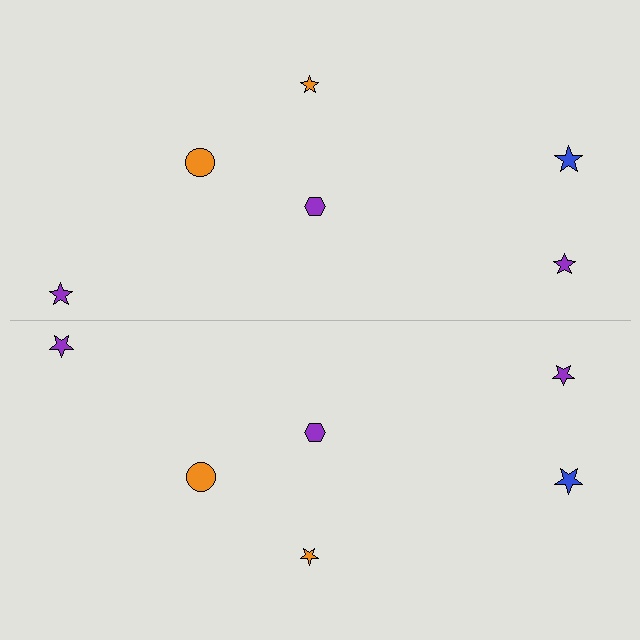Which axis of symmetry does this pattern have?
The pattern has a horizontal axis of symmetry running through the center of the image.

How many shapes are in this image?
There are 12 shapes in this image.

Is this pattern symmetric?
Yes, this pattern has bilateral (reflection) symmetry.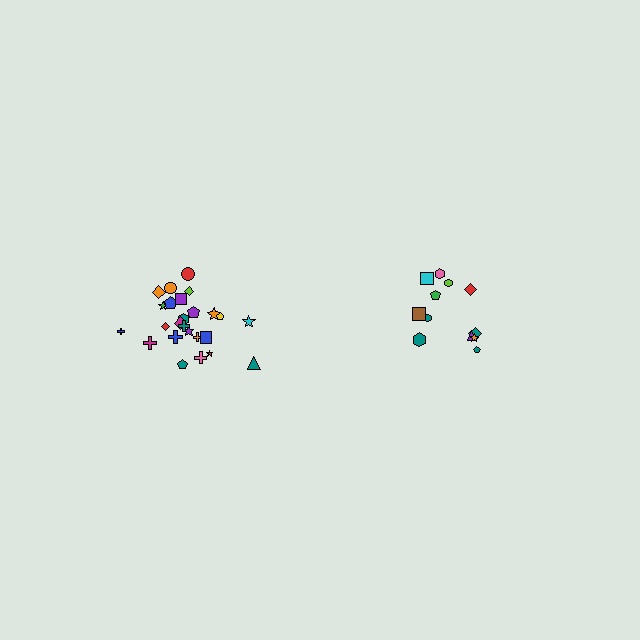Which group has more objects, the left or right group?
The left group.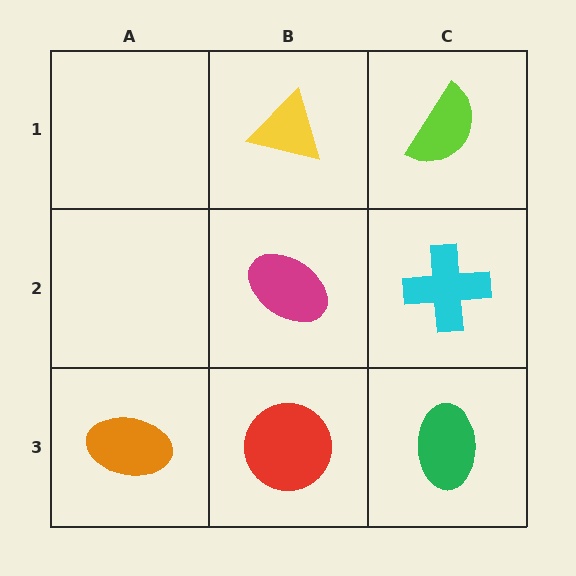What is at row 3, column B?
A red circle.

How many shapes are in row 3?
3 shapes.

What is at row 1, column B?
A yellow triangle.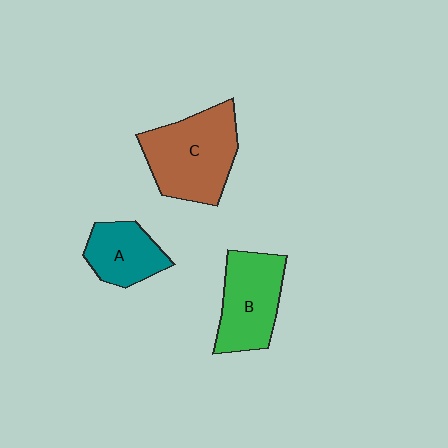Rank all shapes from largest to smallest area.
From largest to smallest: C (brown), B (green), A (teal).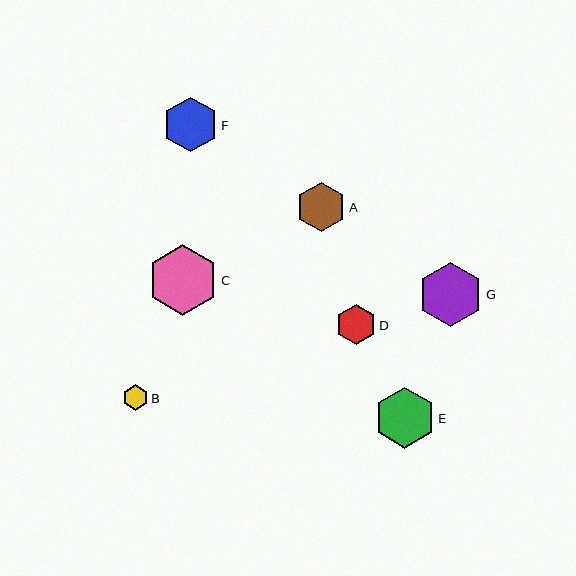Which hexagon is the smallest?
Hexagon B is the smallest with a size of approximately 25 pixels.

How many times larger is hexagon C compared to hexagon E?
Hexagon C is approximately 1.2 times the size of hexagon E.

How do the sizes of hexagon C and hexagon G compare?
Hexagon C and hexagon G are approximately the same size.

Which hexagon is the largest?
Hexagon C is the largest with a size of approximately 70 pixels.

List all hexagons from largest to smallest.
From largest to smallest: C, G, E, F, A, D, B.